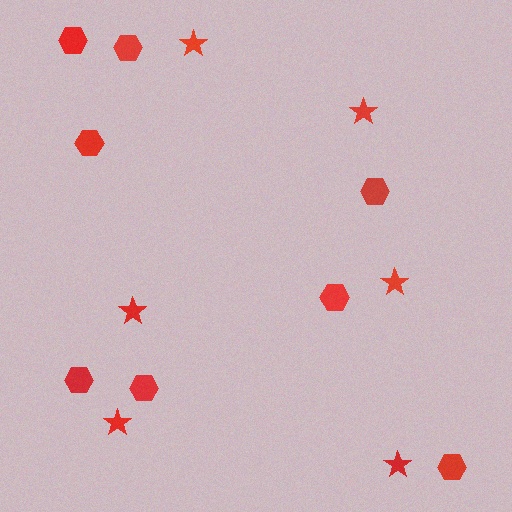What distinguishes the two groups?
There are 2 groups: one group of hexagons (8) and one group of stars (6).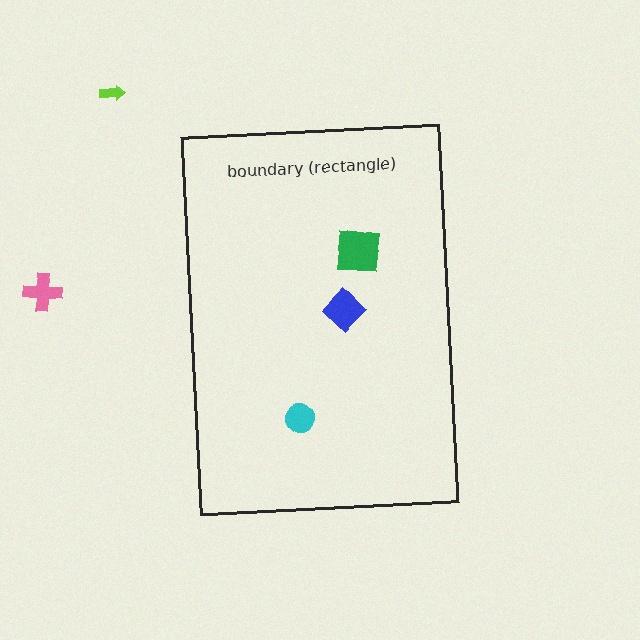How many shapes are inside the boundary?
3 inside, 2 outside.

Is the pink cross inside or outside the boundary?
Outside.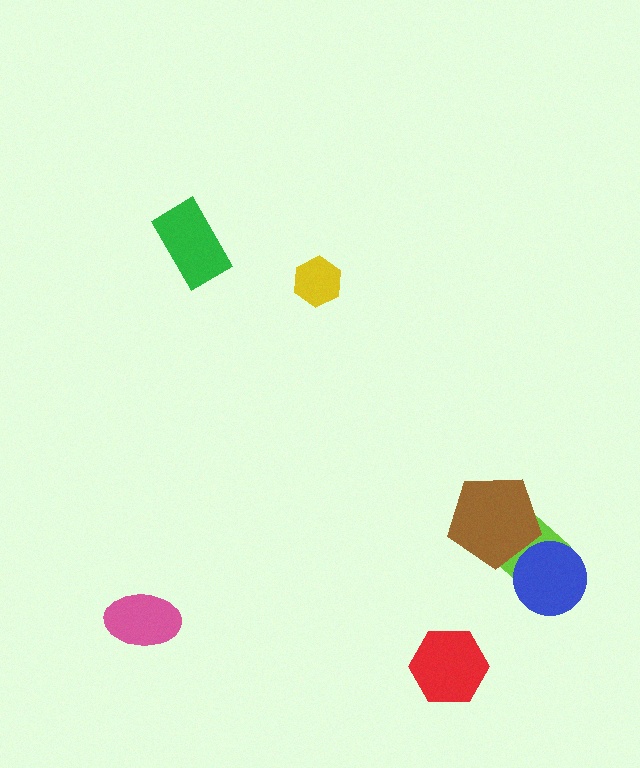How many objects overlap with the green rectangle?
0 objects overlap with the green rectangle.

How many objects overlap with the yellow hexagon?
0 objects overlap with the yellow hexagon.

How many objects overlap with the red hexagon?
0 objects overlap with the red hexagon.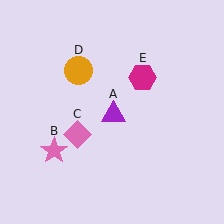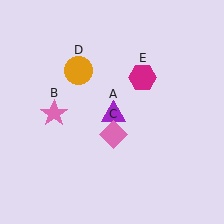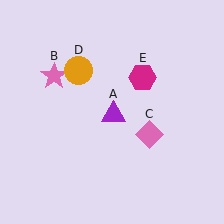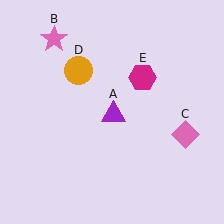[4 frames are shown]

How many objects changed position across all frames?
2 objects changed position: pink star (object B), pink diamond (object C).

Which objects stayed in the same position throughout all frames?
Purple triangle (object A) and orange circle (object D) and magenta hexagon (object E) remained stationary.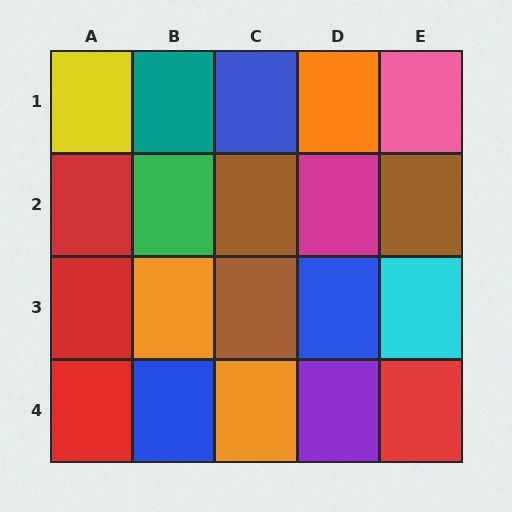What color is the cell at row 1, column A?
Yellow.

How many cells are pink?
1 cell is pink.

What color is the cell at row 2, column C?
Brown.